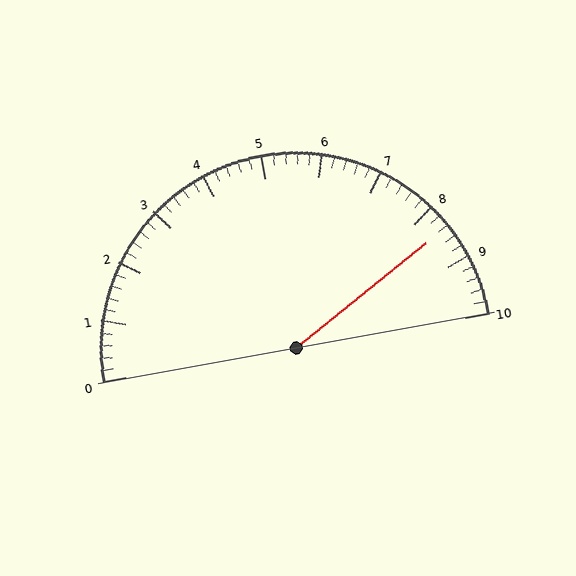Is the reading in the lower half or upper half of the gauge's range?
The reading is in the upper half of the range (0 to 10).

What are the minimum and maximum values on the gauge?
The gauge ranges from 0 to 10.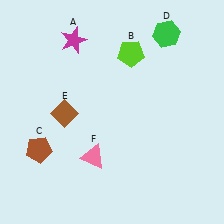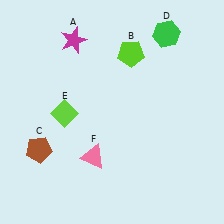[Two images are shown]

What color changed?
The diamond (E) changed from brown in Image 1 to lime in Image 2.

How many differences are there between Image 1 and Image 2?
There is 1 difference between the two images.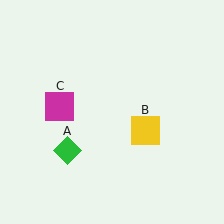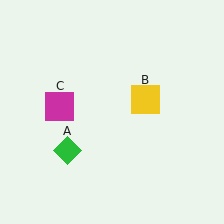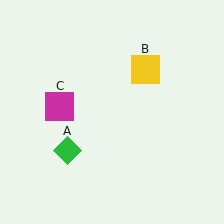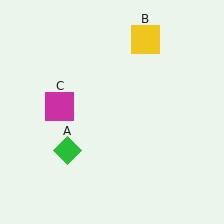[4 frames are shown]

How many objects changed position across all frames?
1 object changed position: yellow square (object B).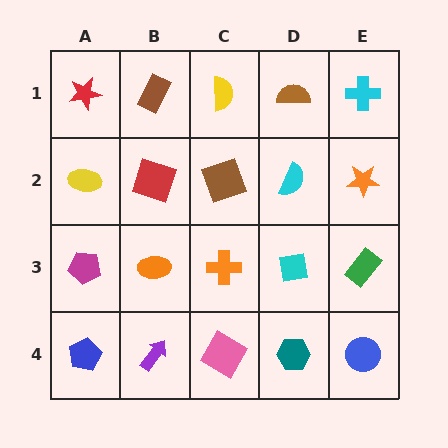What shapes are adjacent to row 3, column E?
An orange star (row 2, column E), a blue circle (row 4, column E), a cyan square (row 3, column D).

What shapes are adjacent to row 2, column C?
A yellow semicircle (row 1, column C), an orange cross (row 3, column C), a red square (row 2, column B), a cyan semicircle (row 2, column D).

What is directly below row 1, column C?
A brown square.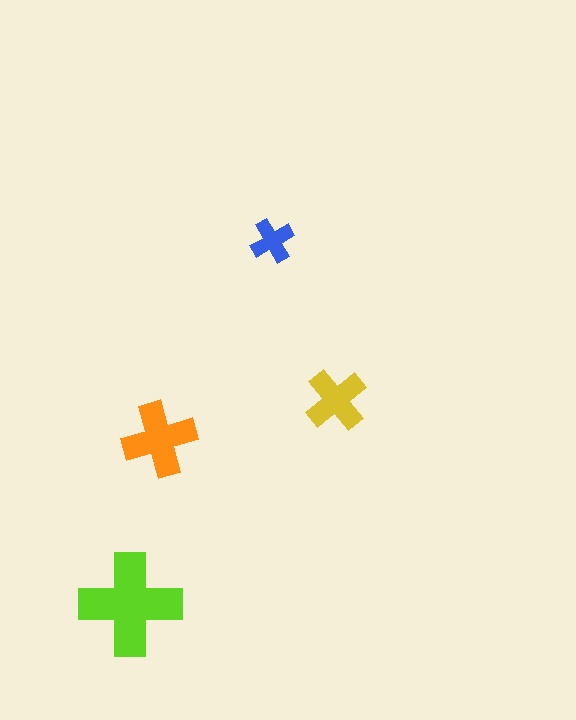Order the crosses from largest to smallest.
the lime one, the orange one, the yellow one, the blue one.